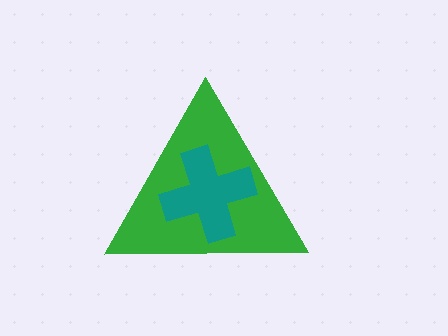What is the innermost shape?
The teal cross.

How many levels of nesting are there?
2.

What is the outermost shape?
The green triangle.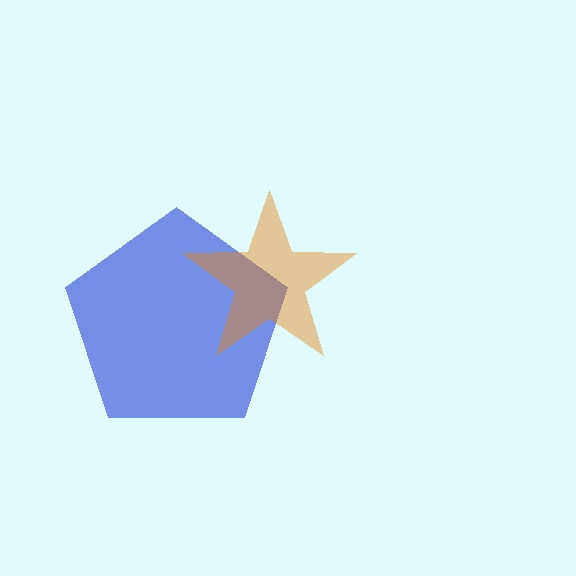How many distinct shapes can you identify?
There are 2 distinct shapes: a blue pentagon, an orange star.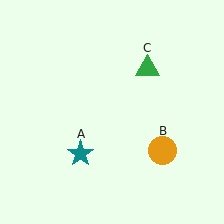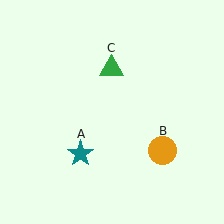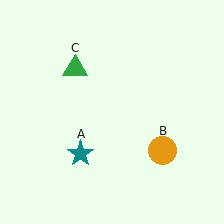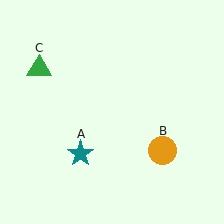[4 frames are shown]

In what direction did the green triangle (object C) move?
The green triangle (object C) moved left.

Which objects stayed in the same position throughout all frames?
Teal star (object A) and orange circle (object B) remained stationary.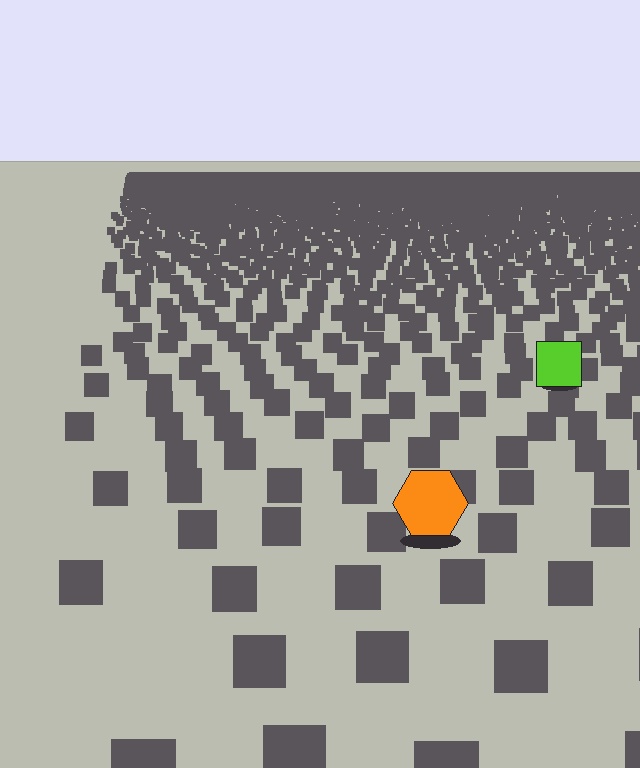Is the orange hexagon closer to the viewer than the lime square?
Yes. The orange hexagon is closer — you can tell from the texture gradient: the ground texture is coarser near it.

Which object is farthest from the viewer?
The lime square is farthest from the viewer. It appears smaller and the ground texture around it is denser.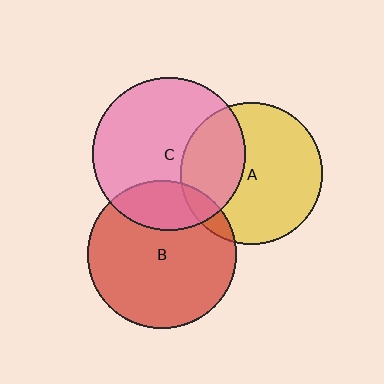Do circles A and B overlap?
Yes.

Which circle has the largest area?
Circle C (pink).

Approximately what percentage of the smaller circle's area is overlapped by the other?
Approximately 10%.